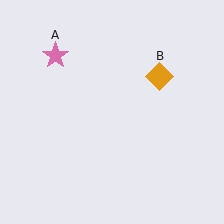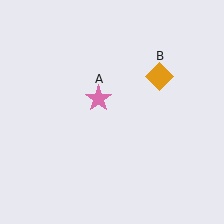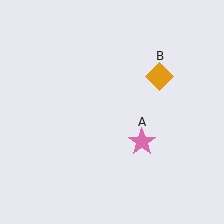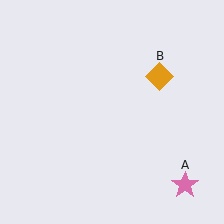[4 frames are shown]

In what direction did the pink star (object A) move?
The pink star (object A) moved down and to the right.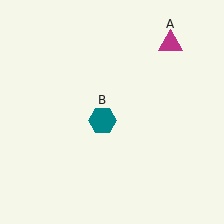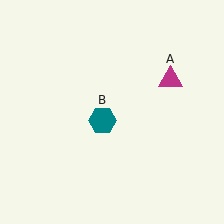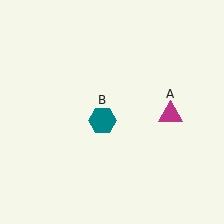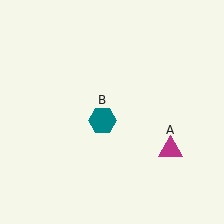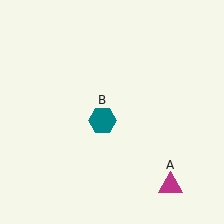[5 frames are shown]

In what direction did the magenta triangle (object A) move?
The magenta triangle (object A) moved down.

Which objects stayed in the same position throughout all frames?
Teal hexagon (object B) remained stationary.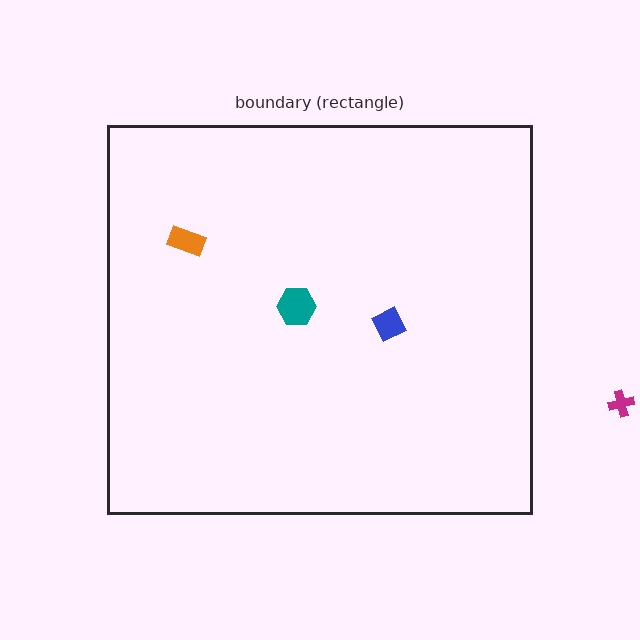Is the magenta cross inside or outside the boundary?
Outside.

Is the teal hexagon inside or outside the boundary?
Inside.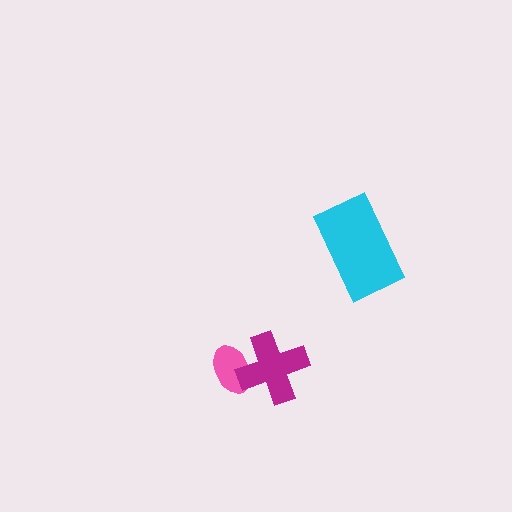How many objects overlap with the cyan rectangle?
0 objects overlap with the cyan rectangle.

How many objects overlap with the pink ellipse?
1 object overlaps with the pink ellipse.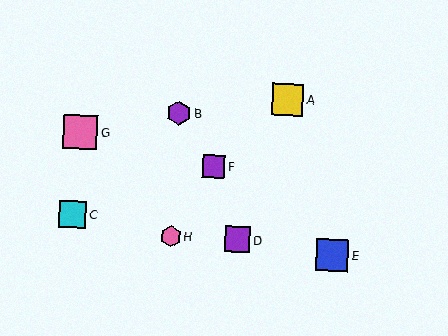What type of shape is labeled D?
Shape D is a purple square.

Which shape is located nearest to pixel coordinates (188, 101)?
The purple hexagon (labeled B) at (179, 113) is nearest to that location.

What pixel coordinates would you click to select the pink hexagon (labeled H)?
Click at (171, 236) to select the pink hexagon H.